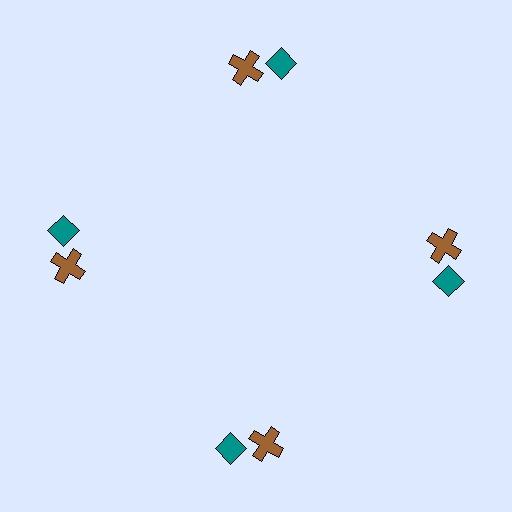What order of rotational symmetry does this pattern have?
This pattern has 4-fold rotational symmetry.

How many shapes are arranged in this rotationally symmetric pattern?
There are 8 shapes, arranged in 4 groups of 2.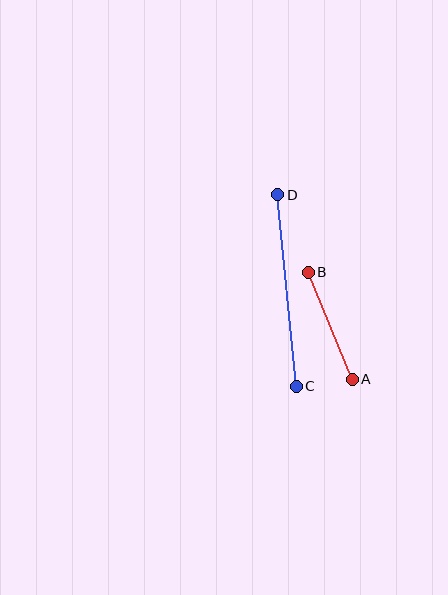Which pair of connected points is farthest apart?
Points C and D are farthest apart.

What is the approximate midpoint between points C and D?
The midpoint is at approximately (287, 290) pixels.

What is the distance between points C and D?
The distance is approximately 192 pixels.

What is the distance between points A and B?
The distance is approximately 116 pixels.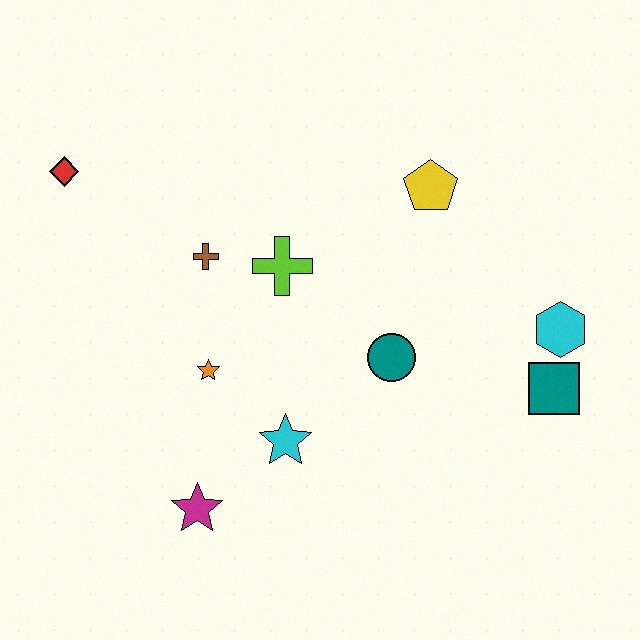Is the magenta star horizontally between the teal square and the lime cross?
No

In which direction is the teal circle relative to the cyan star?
The teal circle is to the right of the cyan star.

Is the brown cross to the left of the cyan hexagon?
Yes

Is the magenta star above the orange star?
No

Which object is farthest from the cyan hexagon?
The red diamond is farthest from the cyan hexagon.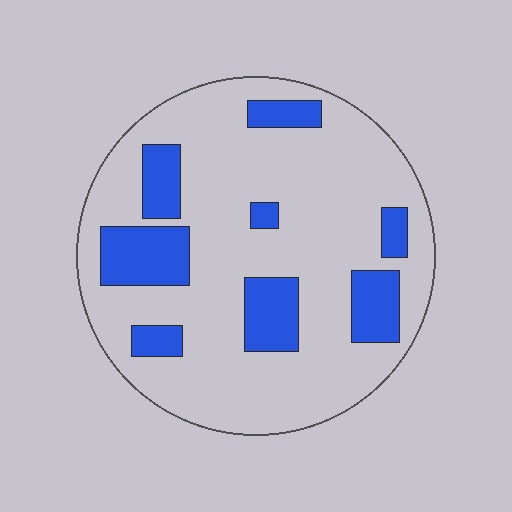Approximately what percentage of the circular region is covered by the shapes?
Approximately 20%.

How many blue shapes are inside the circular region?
8.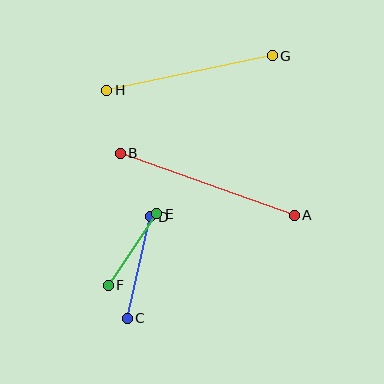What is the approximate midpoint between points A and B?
The midpoint is at approximately (207, 184) pixels.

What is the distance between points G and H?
The distance is approximately 169 pixels.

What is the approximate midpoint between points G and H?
The midpoint is at approximately (189, 73) pixels.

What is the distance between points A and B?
The distance is approximately 185 pixels.